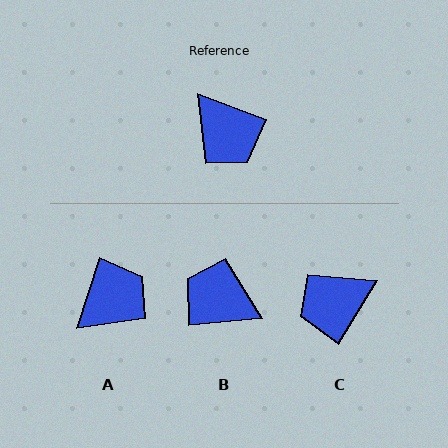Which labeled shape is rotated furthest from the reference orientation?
B, about 154 degrees away.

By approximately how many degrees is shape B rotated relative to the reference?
Approximately 154 degrees clockwise.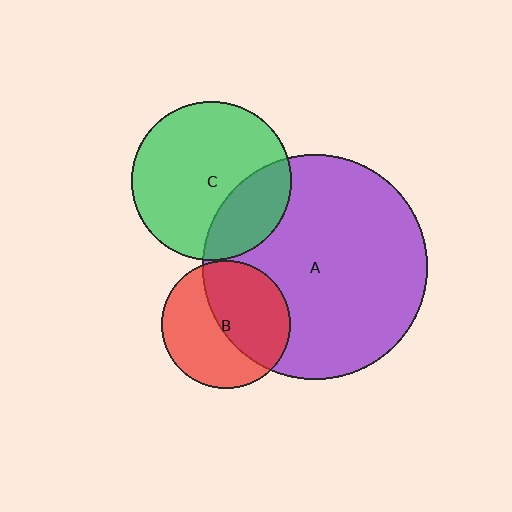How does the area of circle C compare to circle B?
Approximately 1.5 times.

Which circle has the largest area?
Circle A (purple).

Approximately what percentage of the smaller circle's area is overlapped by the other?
Approximately 25%.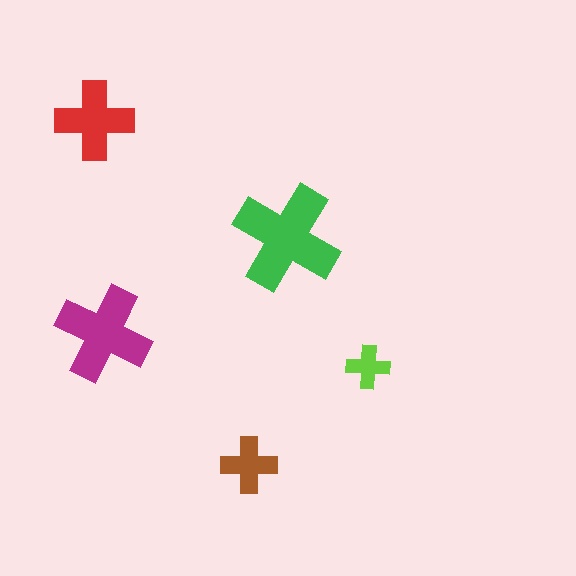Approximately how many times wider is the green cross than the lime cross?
About 2.5 times wider.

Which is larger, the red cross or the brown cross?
The red one.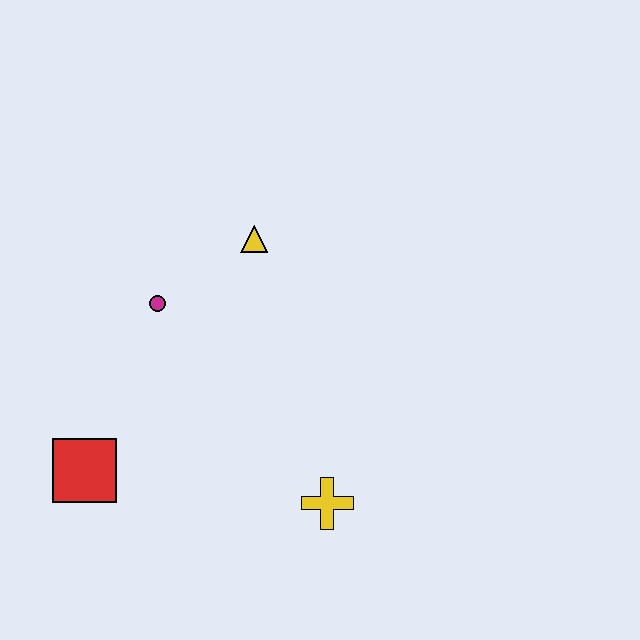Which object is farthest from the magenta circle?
The yellow cross is farthest from the magenta circle.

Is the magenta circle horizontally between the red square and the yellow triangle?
Yes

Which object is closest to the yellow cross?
The red square is closest to the yellow cross.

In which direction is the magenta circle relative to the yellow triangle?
The magenta circle is to the left of the yellow triangle.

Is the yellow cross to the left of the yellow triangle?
No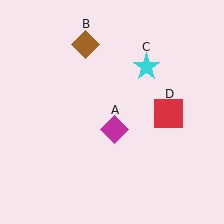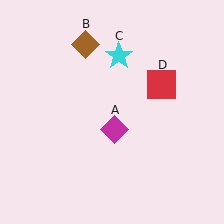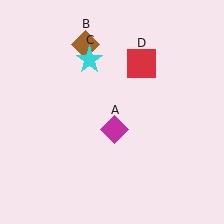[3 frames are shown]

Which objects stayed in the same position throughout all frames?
Magenta diamond (object A) and brown diamond (object B) remained stationary.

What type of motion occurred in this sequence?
The cyan star (object C), red square (object D) rotated counterclockwise around the center of the scene.